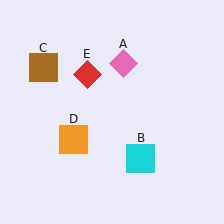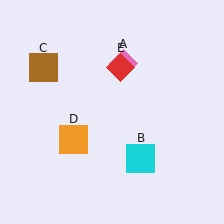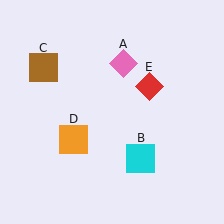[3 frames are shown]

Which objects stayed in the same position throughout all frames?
Pink diamond (object A) and cyan square (object B) and brown square (object C) and orange square (object D) remained stationary.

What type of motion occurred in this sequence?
The red diamond (object E) rotated clockwise around the center of the scene.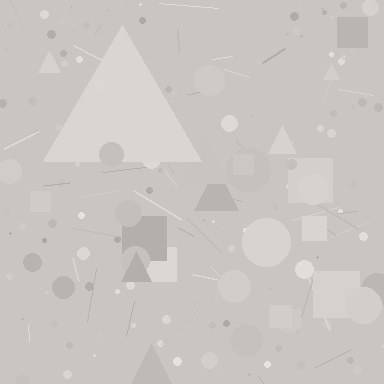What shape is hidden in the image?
A triangle is hidden in the image.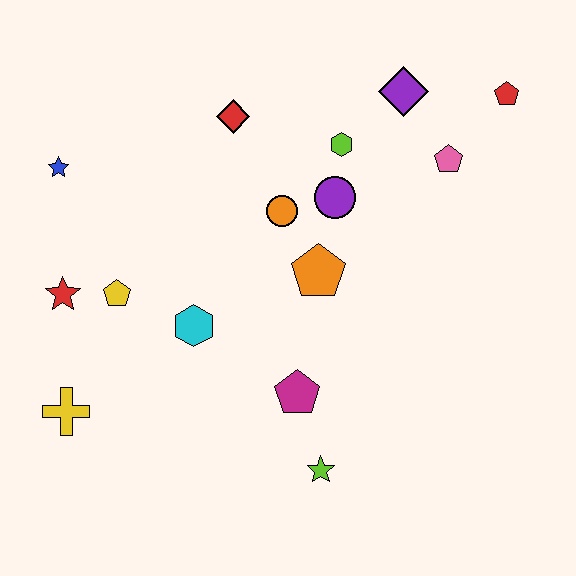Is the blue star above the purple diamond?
No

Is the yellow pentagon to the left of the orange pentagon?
Yes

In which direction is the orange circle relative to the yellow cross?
The orange circle is to the right of the yellow cross.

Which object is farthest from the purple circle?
The yellow cross is farthest from the purple circle.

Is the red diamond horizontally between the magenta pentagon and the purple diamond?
No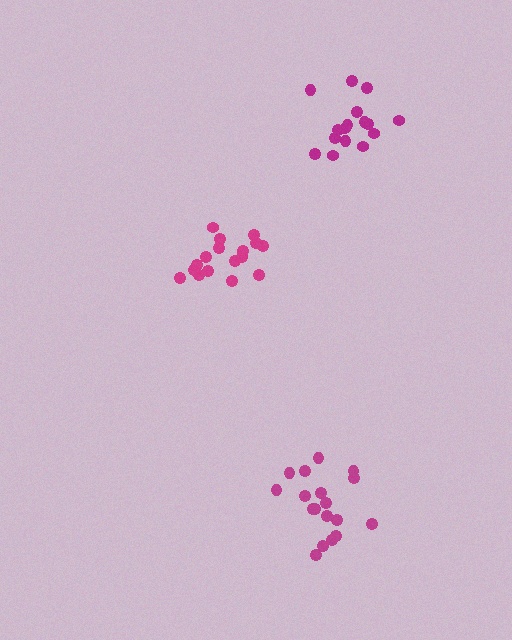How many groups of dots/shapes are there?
There are 3 groups.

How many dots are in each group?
Group 1: 18 dots, Group 2: 17 dots, Group 3: 16 dots (51 total).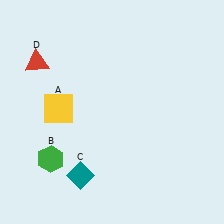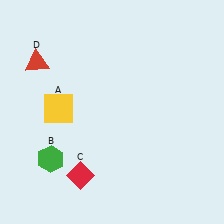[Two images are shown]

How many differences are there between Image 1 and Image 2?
There is 1 difference between the two images.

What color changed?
The diamond (C) changed from teal in Image 1 to red in Image 2.